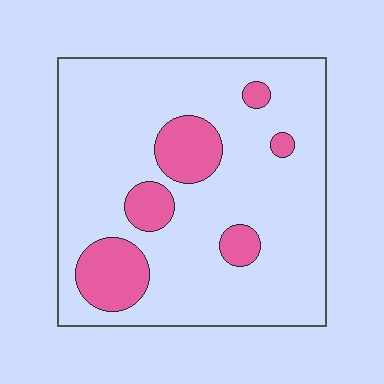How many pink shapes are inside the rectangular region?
6.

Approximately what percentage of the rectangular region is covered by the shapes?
Approximately 15%.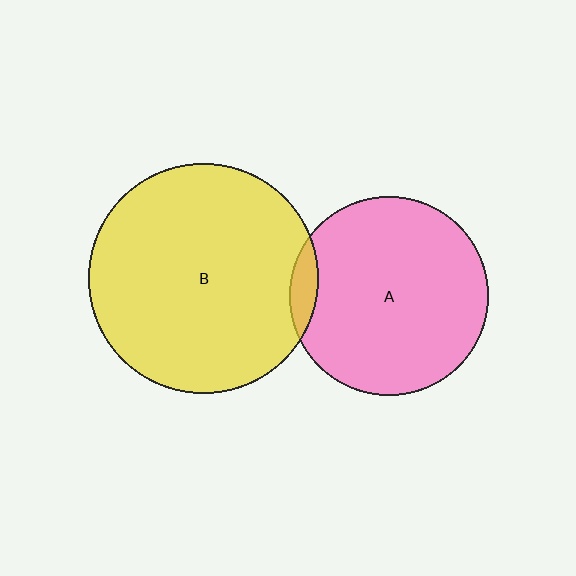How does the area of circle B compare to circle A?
Approximately 1.3 times.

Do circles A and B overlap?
Yes.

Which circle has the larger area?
Circle B (yellow).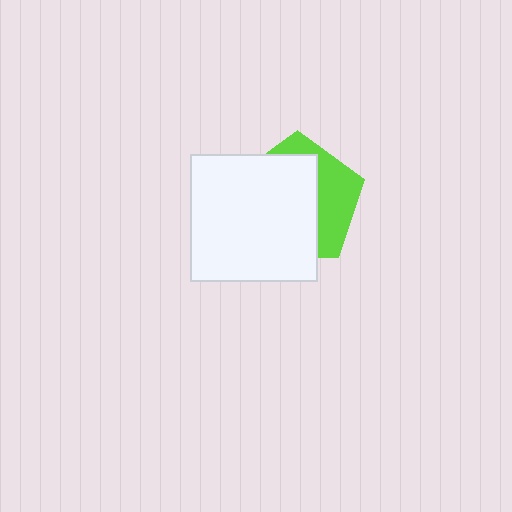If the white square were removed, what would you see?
You would see the complete lime pentagon.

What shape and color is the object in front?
The object in front is a white square.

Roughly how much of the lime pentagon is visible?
A small part of it is visible (roughly 36%).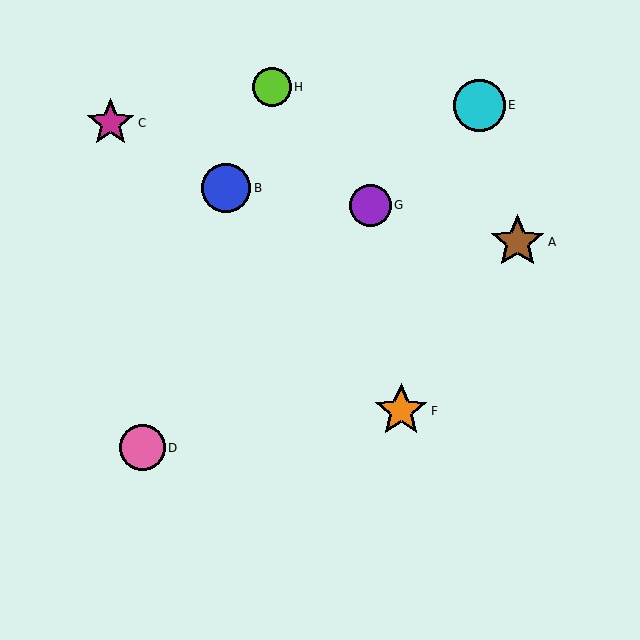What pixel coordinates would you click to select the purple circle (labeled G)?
Click at (370, 205) to select the purple circle G.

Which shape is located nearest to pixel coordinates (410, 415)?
The orange star (labeled F) at (401, 411) is nearest to that location.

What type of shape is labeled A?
Shape A is a brown star.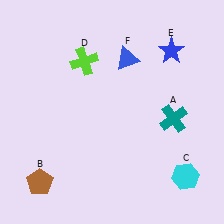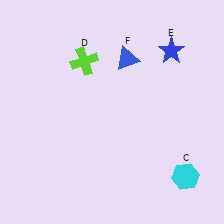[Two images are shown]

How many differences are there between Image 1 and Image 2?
There are 2 differences between the two images.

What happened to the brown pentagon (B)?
The brown pentagon (B) was removed in Image 2. It was in the bottom-left area of Image 1.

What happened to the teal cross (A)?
The teal cross (A) was removed in Image 2. It was in the bottom-right area of Image 1.